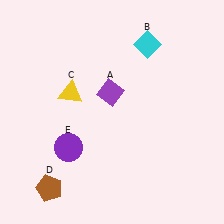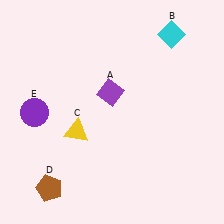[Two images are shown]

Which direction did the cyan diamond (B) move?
The cyan diamond (B) moved right.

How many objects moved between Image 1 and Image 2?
3 objects moved between the two images.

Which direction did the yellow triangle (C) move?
The yellow triangle (C) moved down.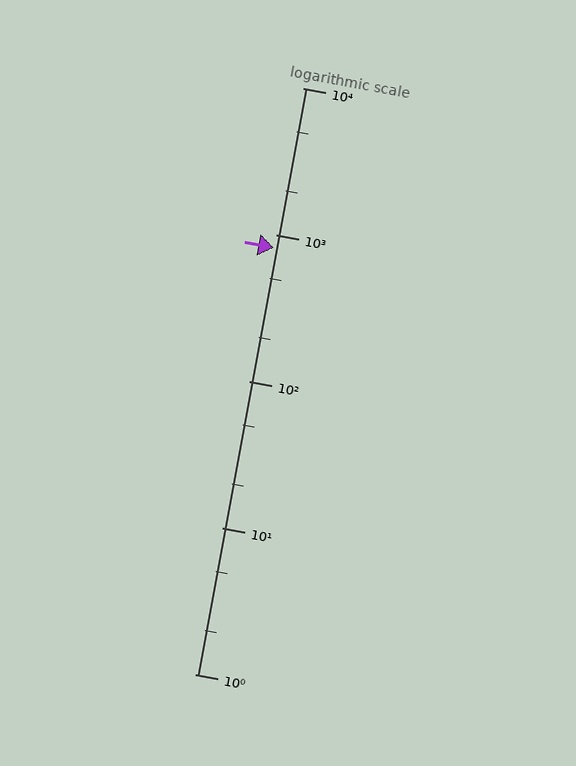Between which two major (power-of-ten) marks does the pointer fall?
The pointer is between 100 and 1000.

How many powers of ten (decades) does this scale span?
The scale spans 4 decades, from 1 to 10000.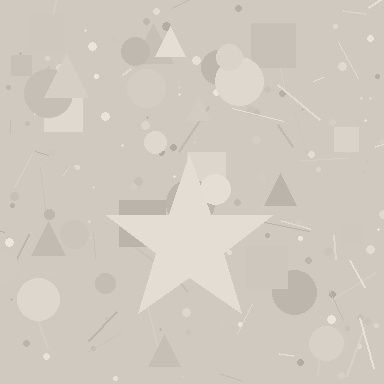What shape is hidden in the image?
A star is hidden in the image.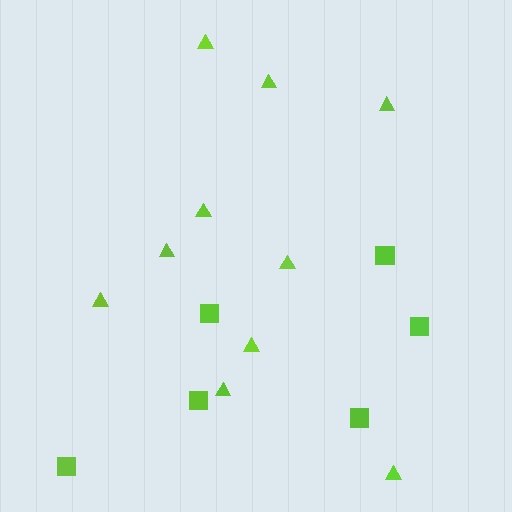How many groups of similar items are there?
There are 2 groups: one group of squares (6) and one group of triangles (10).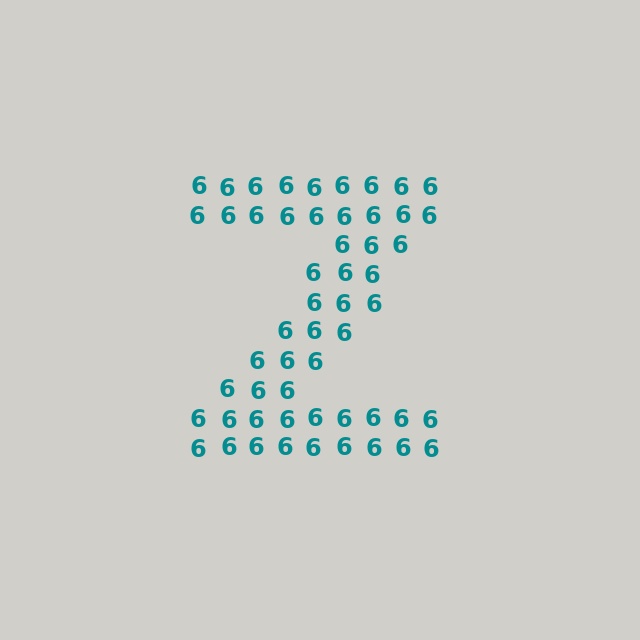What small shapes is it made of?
It is made of small digit 6's.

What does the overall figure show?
The overall figure shows the letter Z.